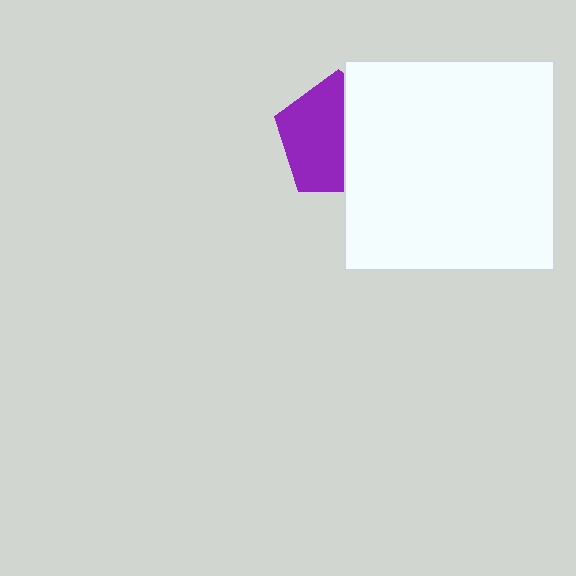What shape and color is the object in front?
The object in front is a white square.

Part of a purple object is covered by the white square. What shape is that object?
It is a pentagon.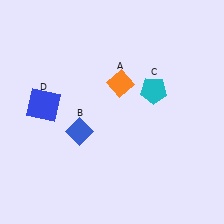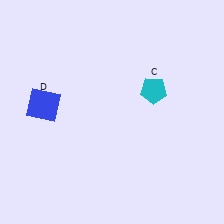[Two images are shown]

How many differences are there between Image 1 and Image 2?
There are 2 differences between the two images.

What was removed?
The orange diamond (A), the blue diamond (B) were removed in Image 2.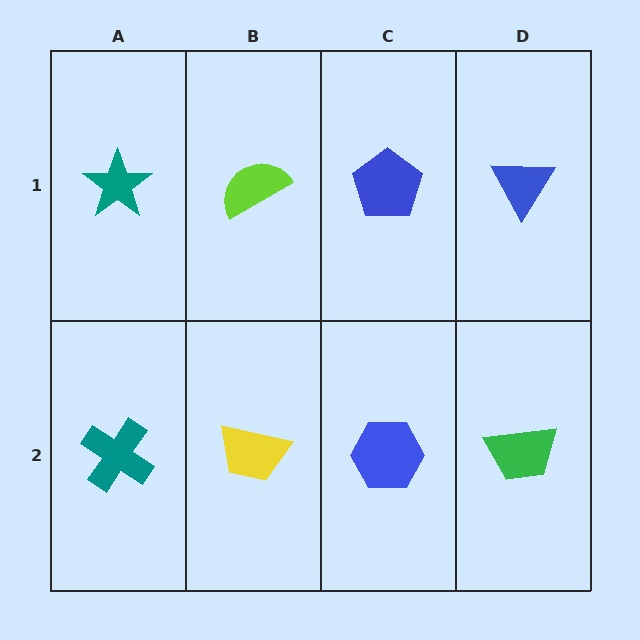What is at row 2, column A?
A teal cross.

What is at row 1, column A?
A teal star.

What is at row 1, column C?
A blue pentagon.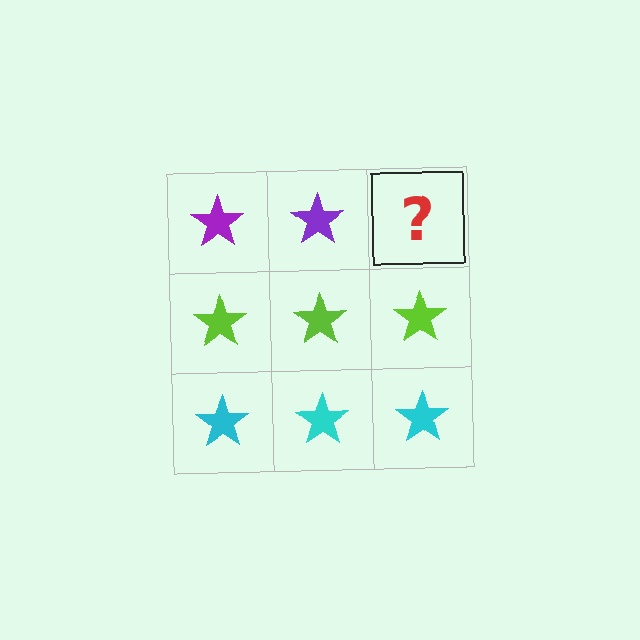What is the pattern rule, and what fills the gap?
The rule is that each row has a consistent color. The gap should be filled with a purple star.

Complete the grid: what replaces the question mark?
The question mark should be replaced with a purple star.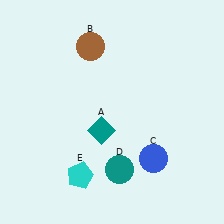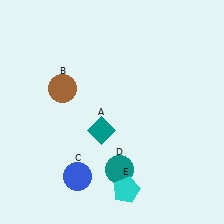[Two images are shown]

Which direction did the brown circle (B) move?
The brown circle (B) moved down.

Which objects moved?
The objects that moved are: the brown circle (B), the blue circle (C), the cyan pentagon (E).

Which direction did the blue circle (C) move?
The blue circle (C) moved left.